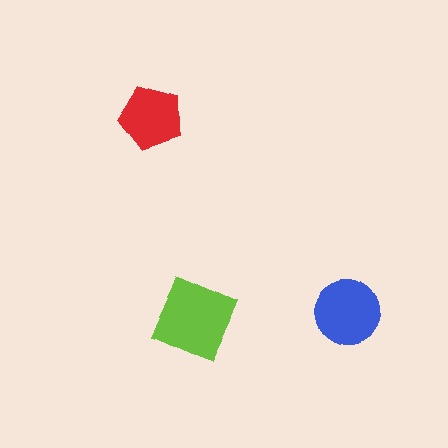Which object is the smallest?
The red pentagon.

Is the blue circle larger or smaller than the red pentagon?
Larger.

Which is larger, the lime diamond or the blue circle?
The lime diamond.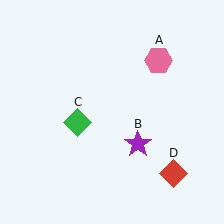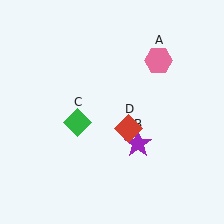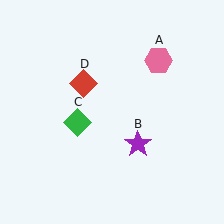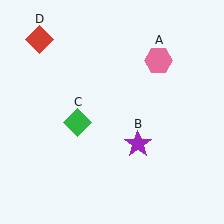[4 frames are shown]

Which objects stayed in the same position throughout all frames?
Pink hexagon (object A) and purple star (object B) and green diamond (object C) remained stationary.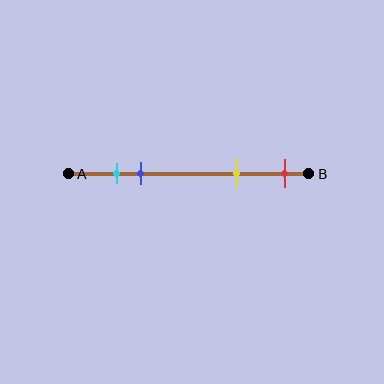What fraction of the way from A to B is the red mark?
The red mark is approximately 90% (0.9) of the way from A to B.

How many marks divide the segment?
There are 4 marks dividing the segment.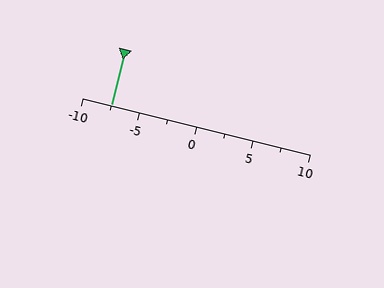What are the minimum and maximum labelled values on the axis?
The axis runs from -10 to 10.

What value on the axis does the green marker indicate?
The marker indicates approximately -7.5.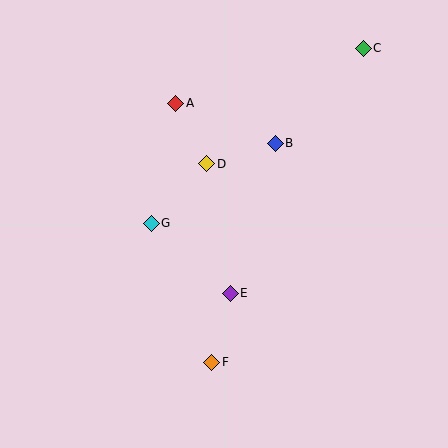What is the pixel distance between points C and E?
The distance between C and E is 279 pixels.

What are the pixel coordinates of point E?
Point E is at (230, 293).